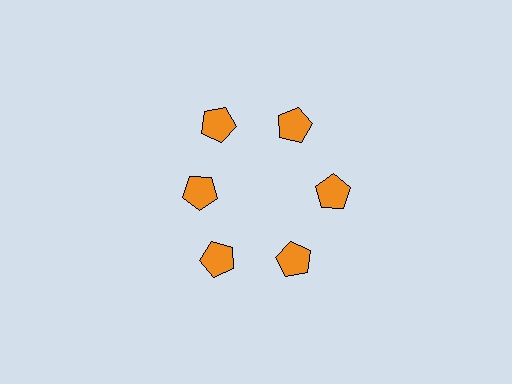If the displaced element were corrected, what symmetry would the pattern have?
It would have 6-fold rotational symmetry — the pattern would map onto itself every 60 degrees.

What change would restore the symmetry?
The symmetry would be restored by moving it outward, back onto the ring so that all 6 pentagons sit at equal angles and equal distance from the center.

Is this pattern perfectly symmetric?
No. The 6 orange pentagons are arranged in a ring, but one element near the 9 o'clock position is pulled inward toward the center, breaking the 6-fold rotational symmetry.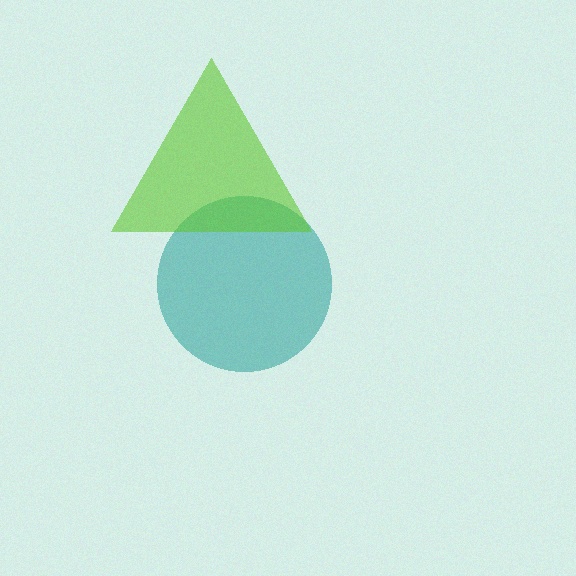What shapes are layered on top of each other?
The layered shapes are: a teal circle, a lime triangle.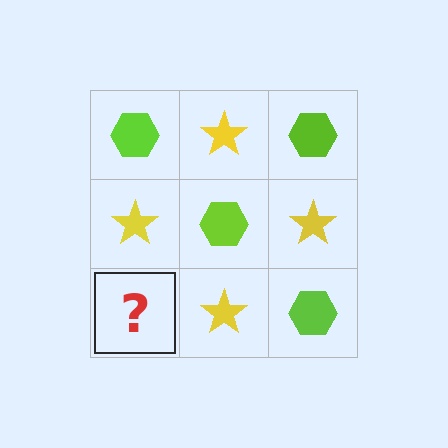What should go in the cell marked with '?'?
The missing cell should contain a lime hexagon.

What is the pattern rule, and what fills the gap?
The rule is that it alternates lime hexagon and yellow star in a checkerboard pattern. The gap should be filled with a lime hexagon.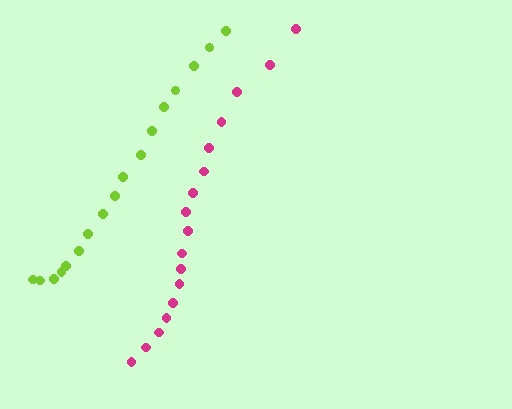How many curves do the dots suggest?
There are 2 distinct paths.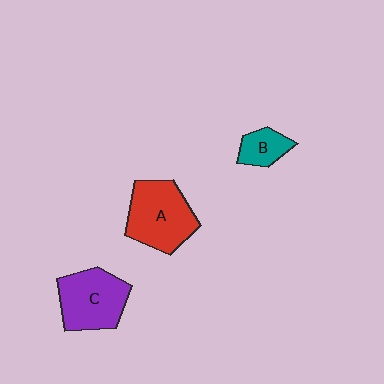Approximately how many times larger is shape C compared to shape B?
Approximately 2.3 times.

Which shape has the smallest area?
Shape B (teal).